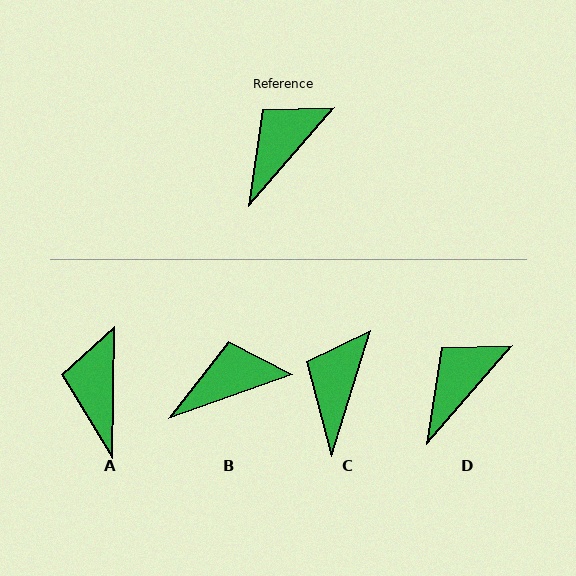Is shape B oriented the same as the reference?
No, it is off by about 29 degrees.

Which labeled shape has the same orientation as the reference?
D.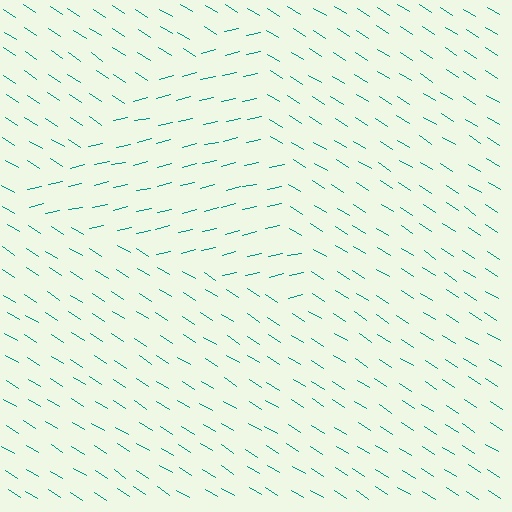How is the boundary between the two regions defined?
The boundary is defined purely by a change in line orientation (approximately 45 degrees difference). All lines are the same color and thickness.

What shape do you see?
I see a triangle.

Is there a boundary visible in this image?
Yes, there is a texture boundary formed by a change in line orientation.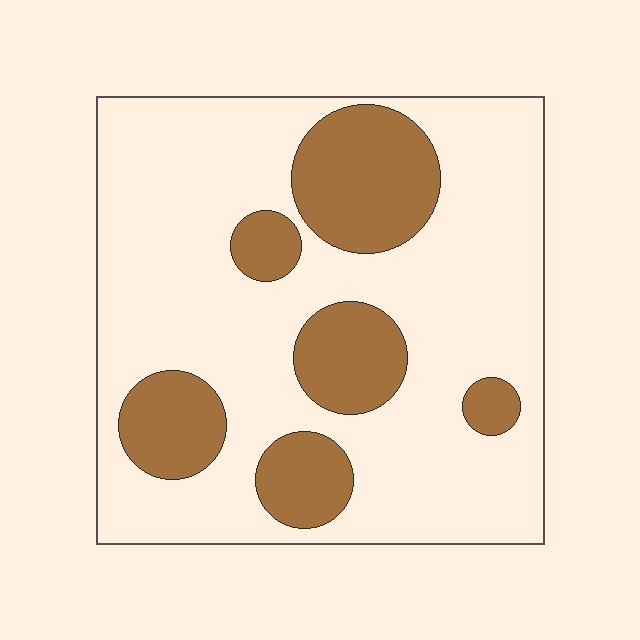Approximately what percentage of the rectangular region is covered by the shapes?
Approximately 25%.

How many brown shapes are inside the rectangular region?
6.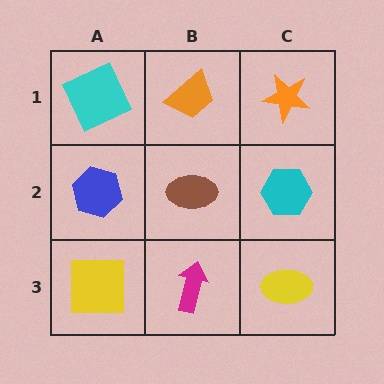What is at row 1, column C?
An orange star.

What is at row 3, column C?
A yellow ellipse.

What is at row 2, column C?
A cyan hexagon.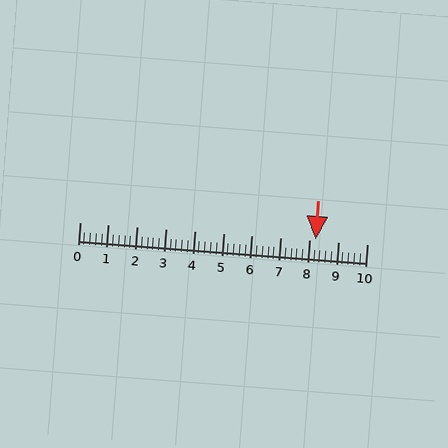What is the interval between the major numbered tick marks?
The major tick marks are spaced 1 units apart.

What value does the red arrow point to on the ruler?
The red arrow points to approximately 8.2.